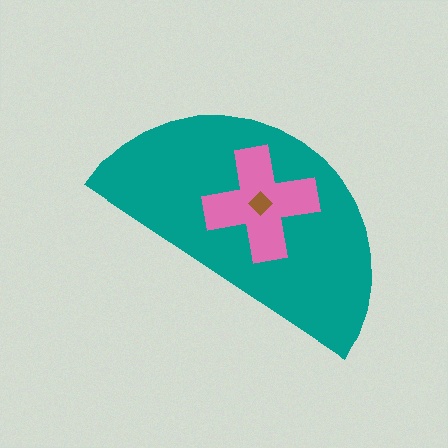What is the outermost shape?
The teal semicircle.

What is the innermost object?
The brown diamond.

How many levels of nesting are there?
3.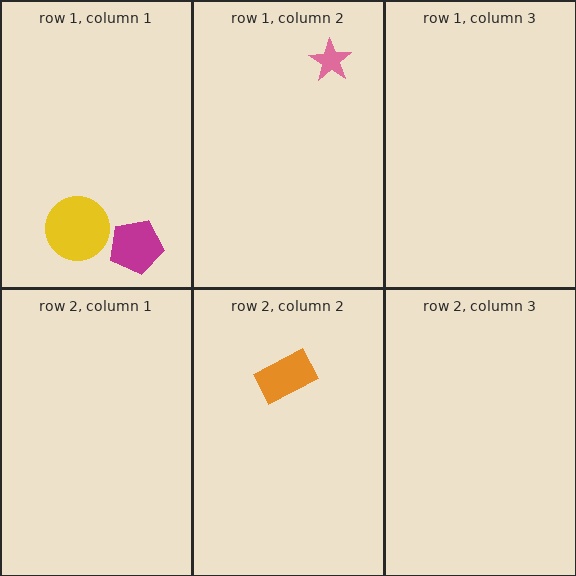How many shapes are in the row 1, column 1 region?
2.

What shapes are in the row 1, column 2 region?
The pink star.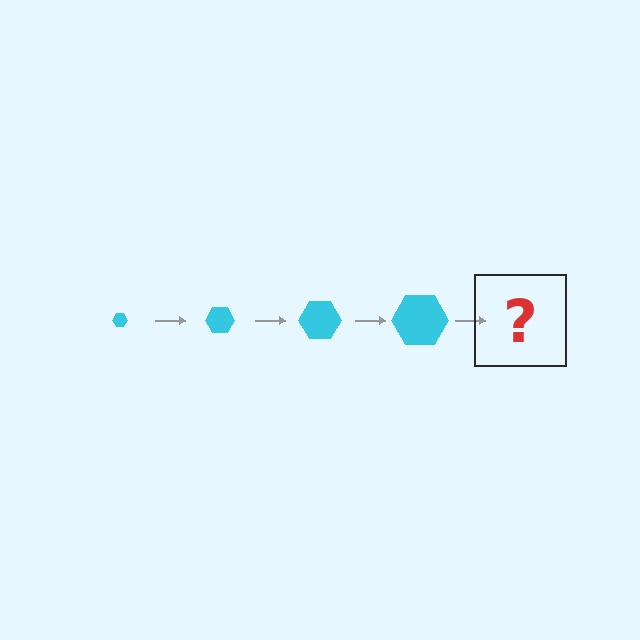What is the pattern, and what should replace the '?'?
The pattern is that the hexagon gets progressively larger each step. The '?' should be a cyan hexagon, larger than the previous one.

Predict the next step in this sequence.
The next step is a cyan hexagon, larger than the previous one.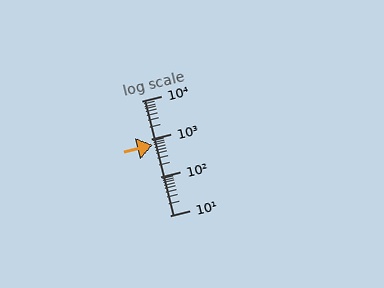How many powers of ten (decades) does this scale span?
The scale spans 3 decades, from 10 to 10000.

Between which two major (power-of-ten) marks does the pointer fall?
The pointer is between 100 and 1000.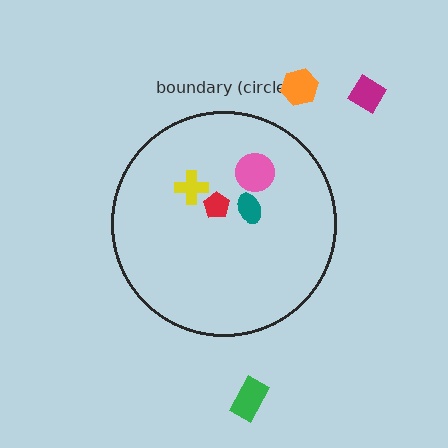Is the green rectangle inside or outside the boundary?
Outside.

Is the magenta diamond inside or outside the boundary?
Outside.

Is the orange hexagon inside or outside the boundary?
Outside.